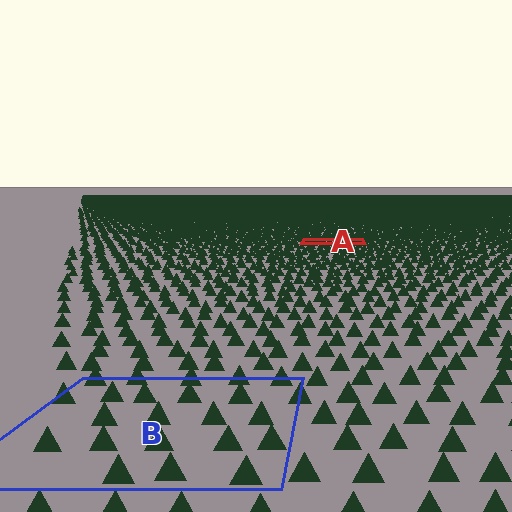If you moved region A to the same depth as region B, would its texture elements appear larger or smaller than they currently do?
They would appear larger. At a closer depth, the same texture elements are projected at a bigger on-screen size.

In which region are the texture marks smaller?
The texture marks are smaller in region A, because it is farther away.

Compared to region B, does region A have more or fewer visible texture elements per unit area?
Region A has more texture elements per unit area — they are packed more densely because it is farther away.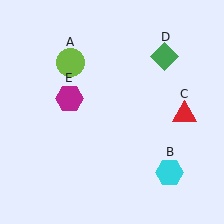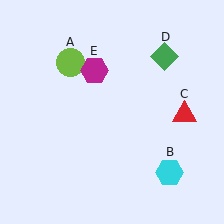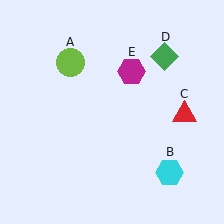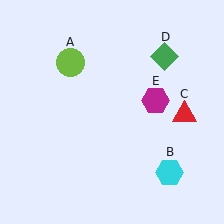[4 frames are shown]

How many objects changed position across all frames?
1 object changed position: magenta hexagon (object E).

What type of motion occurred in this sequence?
The magenta hexagon (object E) rotated clockwise around the center of the scene.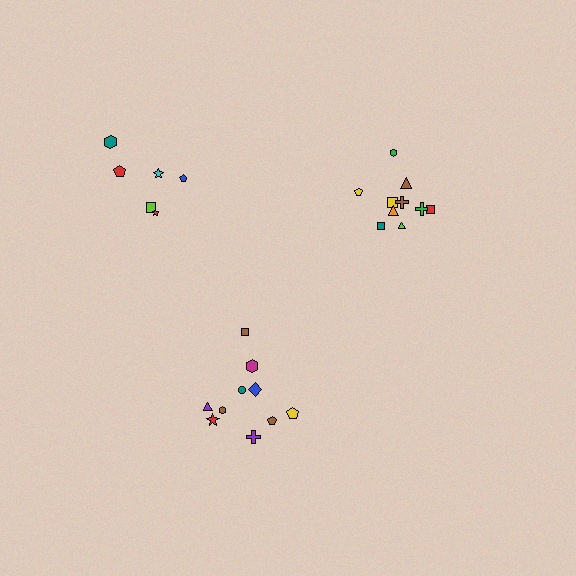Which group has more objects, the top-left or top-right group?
The top-right group.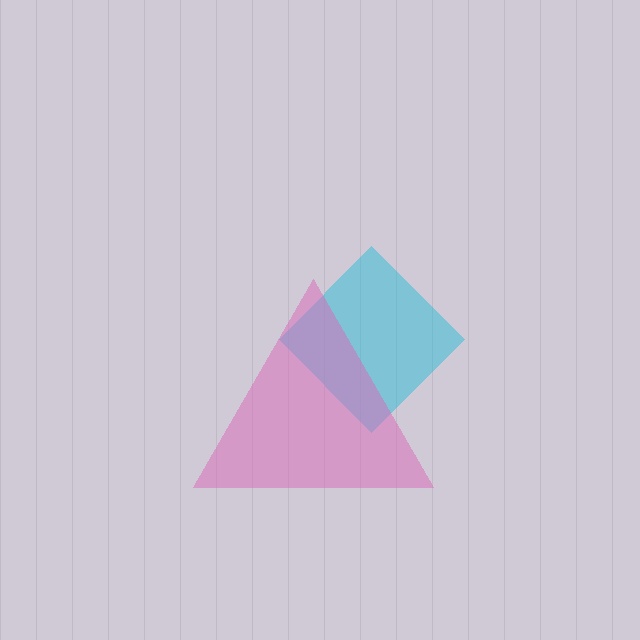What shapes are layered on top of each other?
The layered shapes are: a cyan diamond, a pink triangle.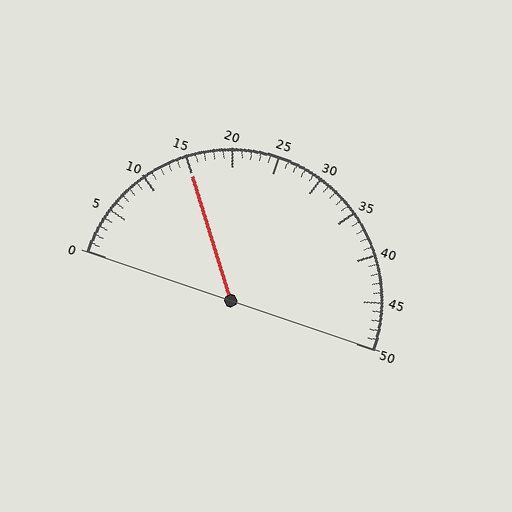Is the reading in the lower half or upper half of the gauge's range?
The reading is in the lower half of the range (0 to 50).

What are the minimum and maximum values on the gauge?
The gauge ranges from 0 to 50.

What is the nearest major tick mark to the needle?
The nearest major tick mark is 15.